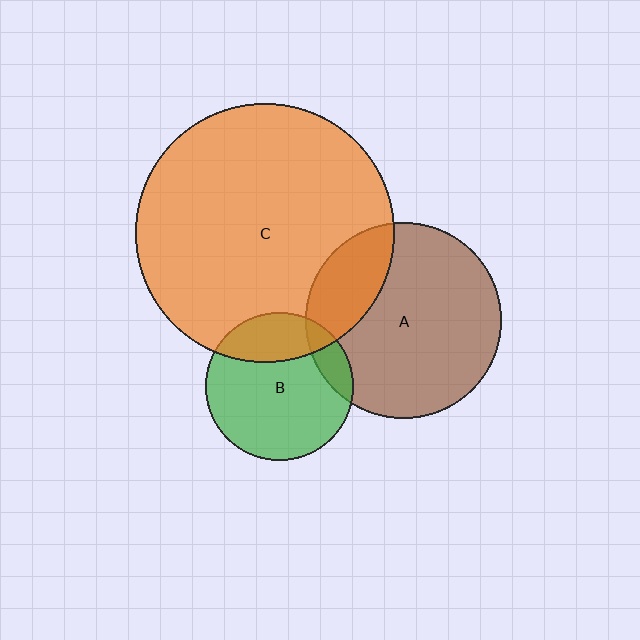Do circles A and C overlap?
Yes.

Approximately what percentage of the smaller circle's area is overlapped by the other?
Approximately 20%.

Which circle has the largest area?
Circle C (orange).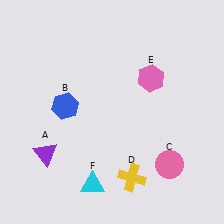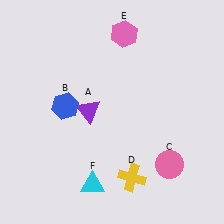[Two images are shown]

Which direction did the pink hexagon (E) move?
The pink hexagon (E) moved up.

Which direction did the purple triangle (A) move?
The purple triangle (A) moved right.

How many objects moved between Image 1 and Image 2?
2 objects moved between the two images.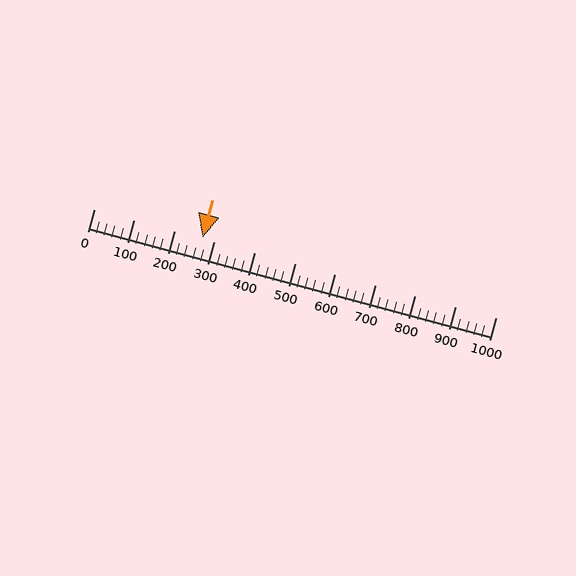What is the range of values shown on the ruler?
The ruler shows values from 0 to 1000.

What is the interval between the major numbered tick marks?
The major tick marks are spaced 100 units apart.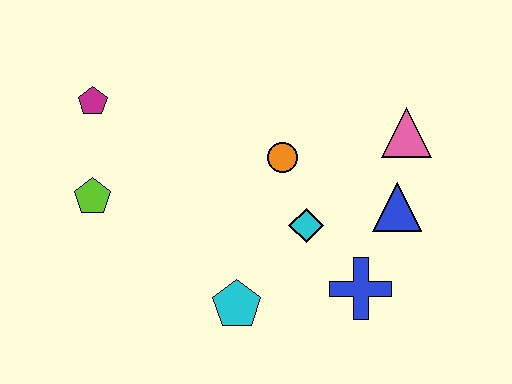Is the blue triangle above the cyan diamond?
Yes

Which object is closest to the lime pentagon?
The magenta pentagon is closest to the lime pentagon.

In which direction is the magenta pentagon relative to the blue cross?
The magenta pentagon is to the left of the blue cross.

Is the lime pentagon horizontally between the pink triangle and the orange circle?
No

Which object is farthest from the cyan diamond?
The magenta pentagon is farthest from the cyan diamond.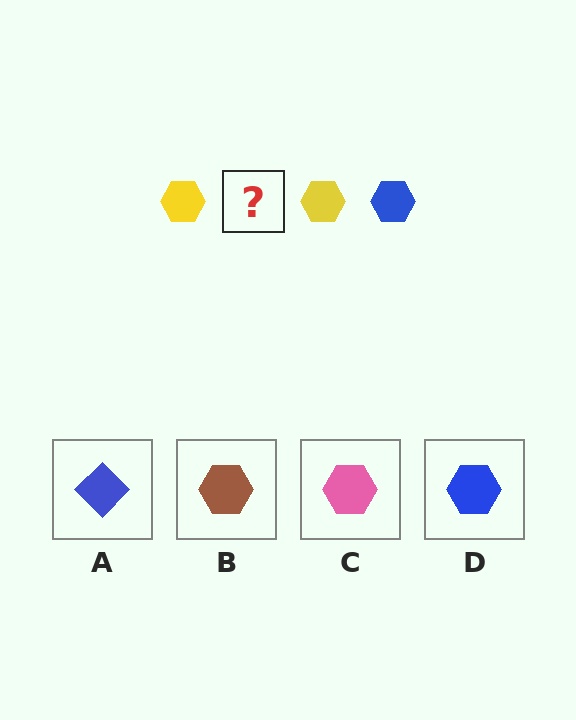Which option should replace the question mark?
Option D.